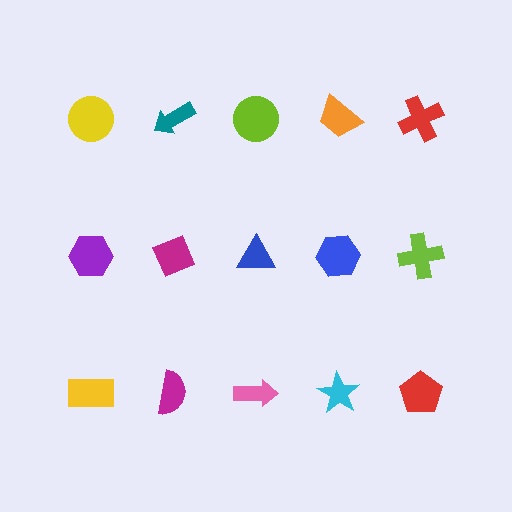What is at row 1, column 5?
A red cross.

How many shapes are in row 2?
5 shapes.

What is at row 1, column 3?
A lime circle.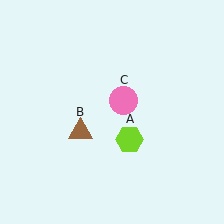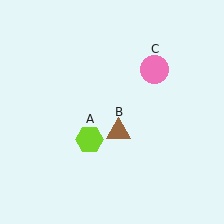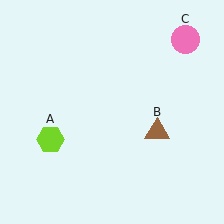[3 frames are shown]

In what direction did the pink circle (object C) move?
The pink circle (object C) moved up and to the right.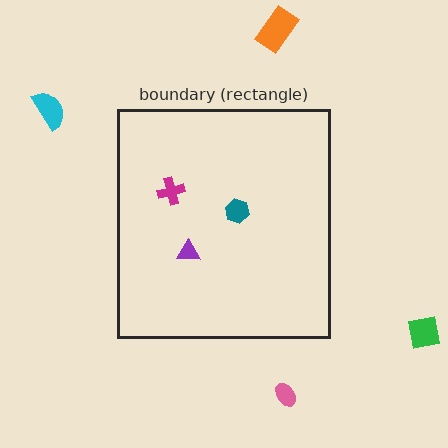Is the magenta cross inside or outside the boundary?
Inside.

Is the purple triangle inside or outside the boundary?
Inside.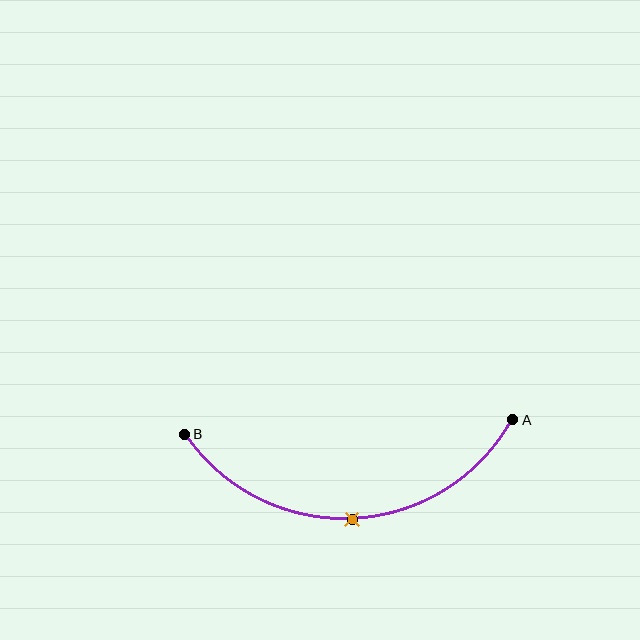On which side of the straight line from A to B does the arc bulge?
The arc bulges below the straight line connecting A and B.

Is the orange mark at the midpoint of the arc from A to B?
Yes. The orange mark lies on the arc at equal arc-length from both A and B — it is the arc midpoint.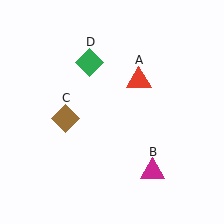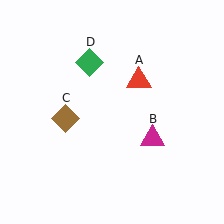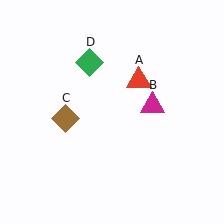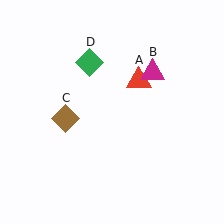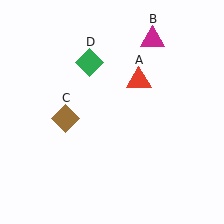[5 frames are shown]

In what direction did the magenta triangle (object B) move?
The magenta triangle (object B) moved up.